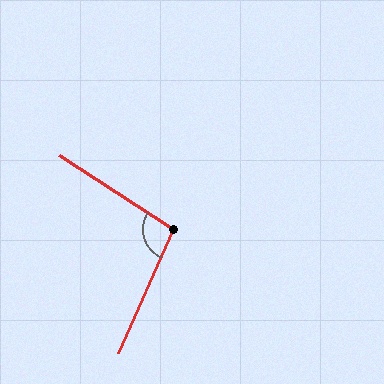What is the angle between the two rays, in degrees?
Approximately 99 degrees.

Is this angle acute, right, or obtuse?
It is obtuse.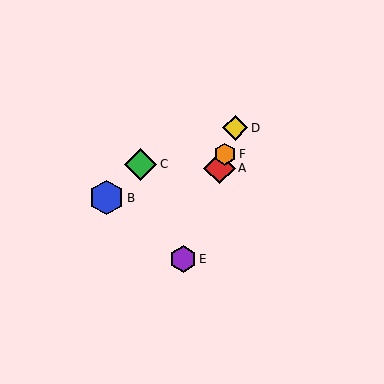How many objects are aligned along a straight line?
4 objects (A, D, E, F) are aligned along a straight line.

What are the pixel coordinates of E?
Object E is at (183, 259).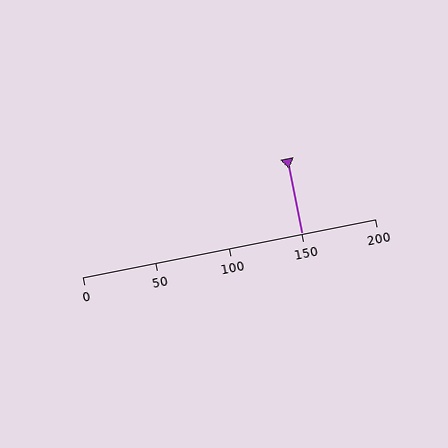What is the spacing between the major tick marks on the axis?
The major ticks are spaced 50 apart.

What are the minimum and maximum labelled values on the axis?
The axis runs from 0 to 200.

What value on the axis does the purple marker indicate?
The marker indicates approximately 150.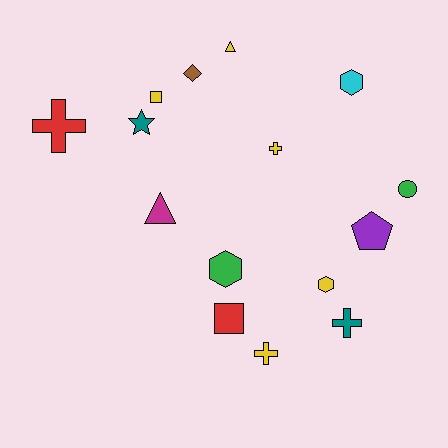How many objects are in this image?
There are 15 objects.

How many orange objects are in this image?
There are no orange objects.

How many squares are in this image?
There are 2 squares.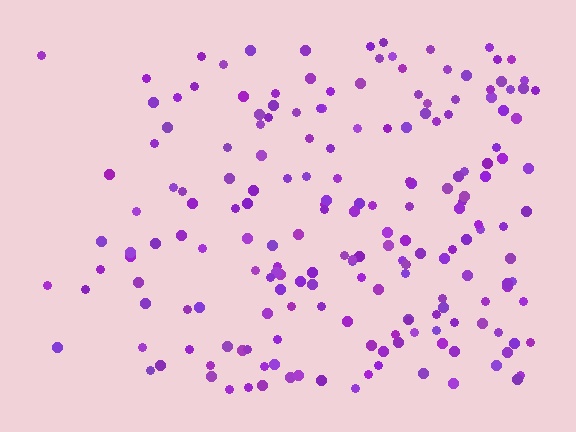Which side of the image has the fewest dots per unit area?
The left.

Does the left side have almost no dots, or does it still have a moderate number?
Still a moderate number, just noticeably fewer than the right.